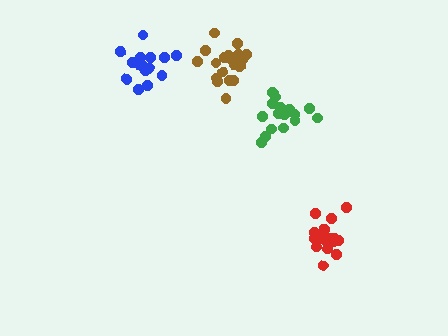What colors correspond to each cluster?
The clusters are colored: green, red, brown, blue.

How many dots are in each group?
Group 1: 17 dots, Group 2: 17 dots, Group 3: 21 dots, Group 4: 16 dots (71 total).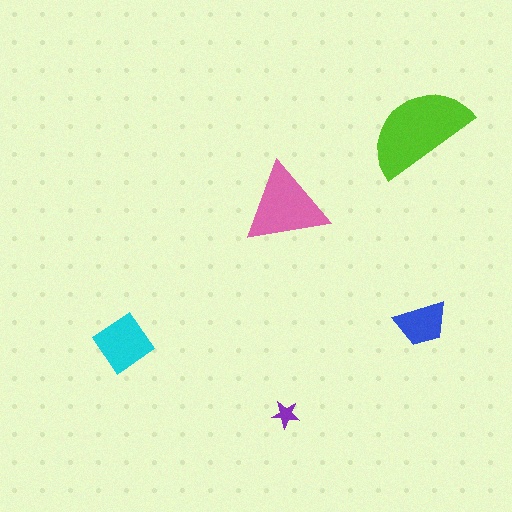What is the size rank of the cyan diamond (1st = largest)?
3rd.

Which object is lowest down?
The purple star is bottommost.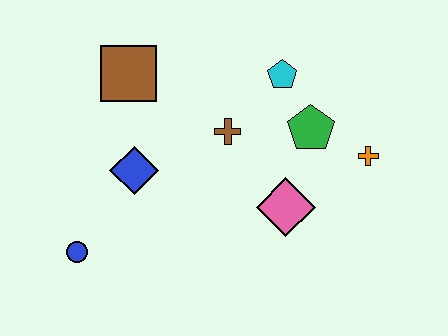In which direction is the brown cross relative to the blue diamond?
The brown cross is to the right of the blue diamond.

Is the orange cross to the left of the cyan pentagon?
No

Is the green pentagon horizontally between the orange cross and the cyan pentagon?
Yes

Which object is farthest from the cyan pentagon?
The blue circle is farthest from the cyan pentagon.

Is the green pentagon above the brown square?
No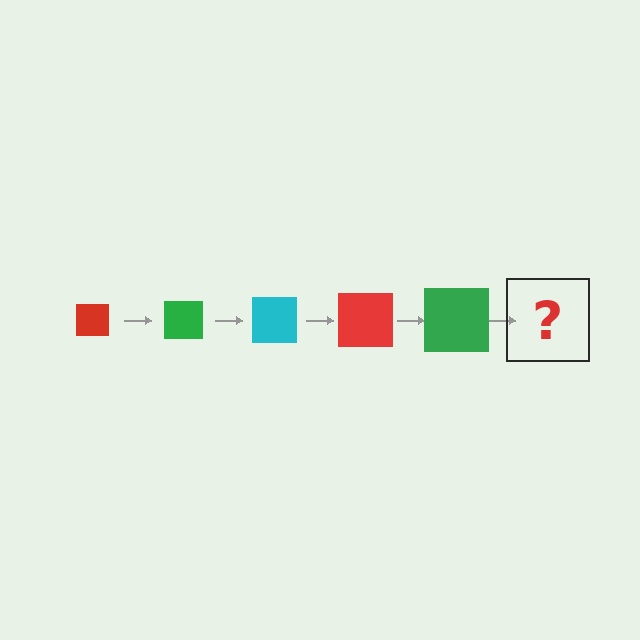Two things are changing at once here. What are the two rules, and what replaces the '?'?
The two rules are that the square grows larger each step and the color cycles through red, green, and cyan. The '?' should be a cyan square, larger than the previous one.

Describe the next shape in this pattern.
It should be a cyan square, larger than the previous one.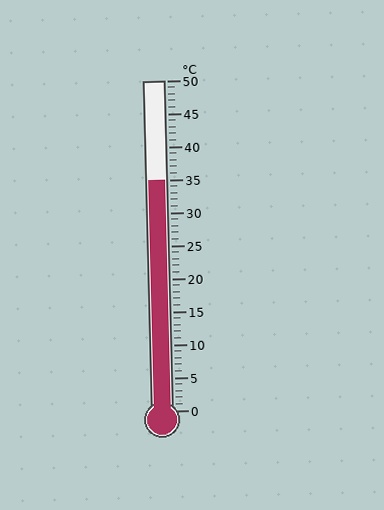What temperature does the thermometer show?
The thermometer shows approximately 35°C.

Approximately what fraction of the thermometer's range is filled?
The thermometer is filled to approximately 70% of its range.